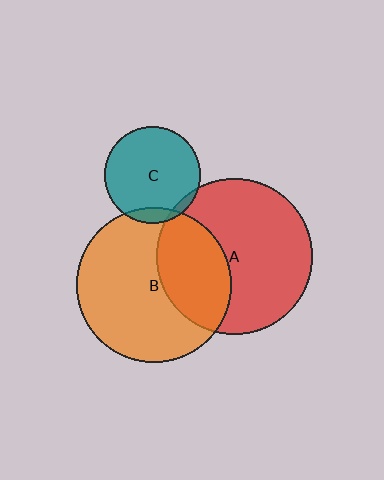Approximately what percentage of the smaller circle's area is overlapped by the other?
Approximately 5%.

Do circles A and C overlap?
Yes.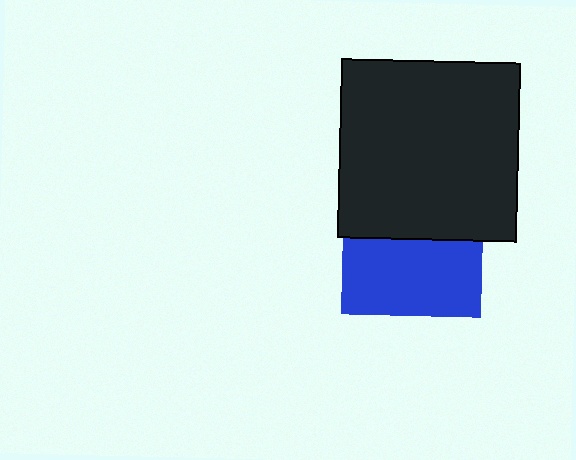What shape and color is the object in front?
The object in front is a black square.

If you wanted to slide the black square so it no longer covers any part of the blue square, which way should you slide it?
Slide it up — that is the most direct way to separate the two shapes.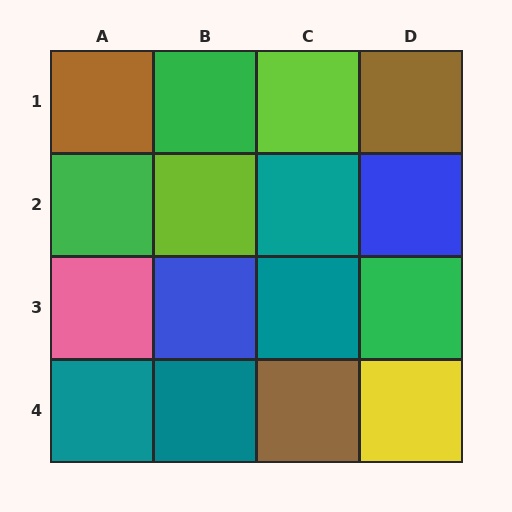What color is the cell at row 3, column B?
Blue.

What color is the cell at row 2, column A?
Green.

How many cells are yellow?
1 cell is yellow.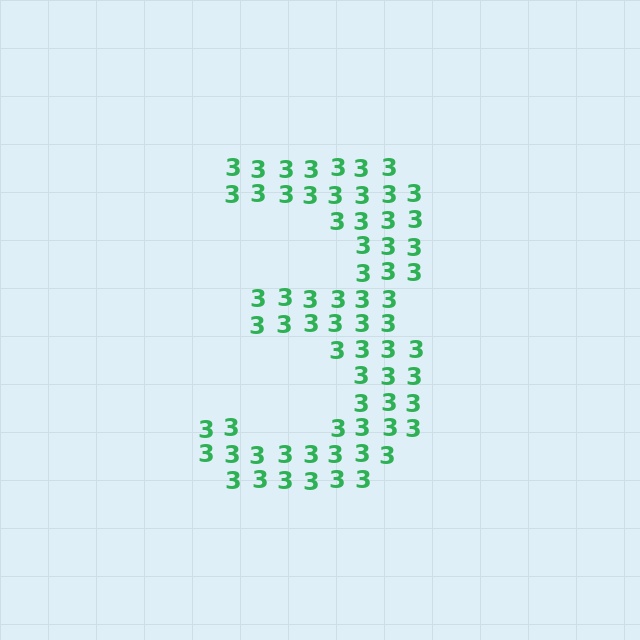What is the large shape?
The large shape is the digit 3.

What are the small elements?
The small elements are digit 3's.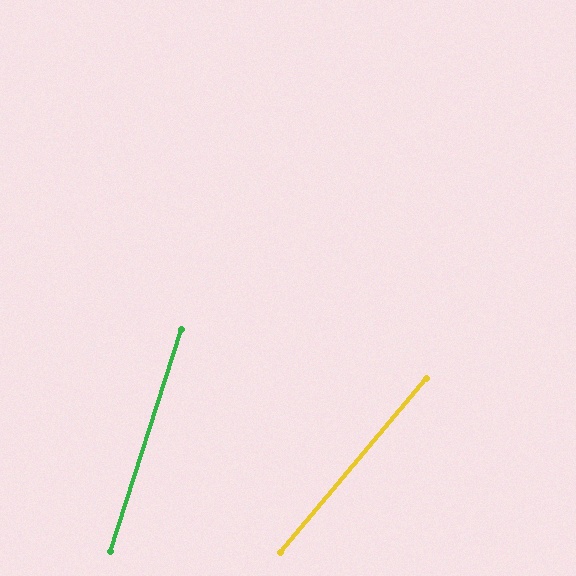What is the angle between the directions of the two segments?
Approximately 22 degrees.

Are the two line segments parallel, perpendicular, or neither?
Neither parallel nor perpendicular — they differ by about 22°.